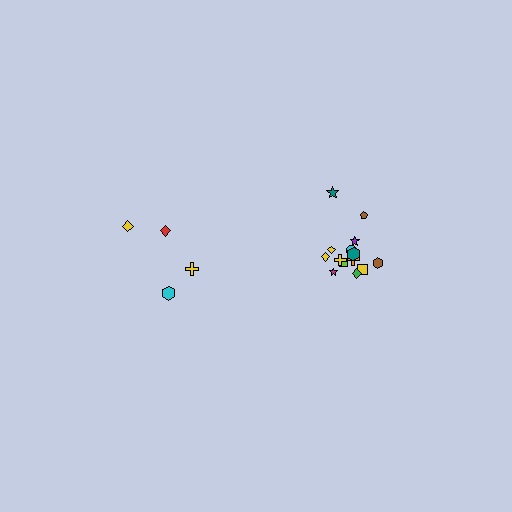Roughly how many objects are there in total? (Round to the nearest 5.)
Roughly 20 objects in total.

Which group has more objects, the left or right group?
The right group.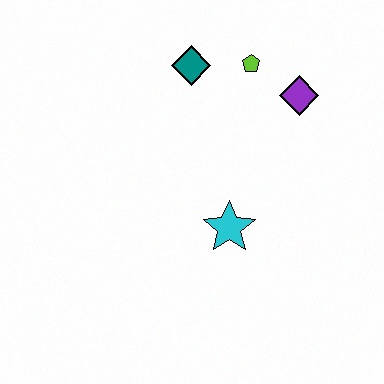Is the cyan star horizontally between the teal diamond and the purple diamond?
Yes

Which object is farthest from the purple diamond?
The cyan star is farthest from the purple diamond.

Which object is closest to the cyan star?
The purple diamond is closest to the cyan star.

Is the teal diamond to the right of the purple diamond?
No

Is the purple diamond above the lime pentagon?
No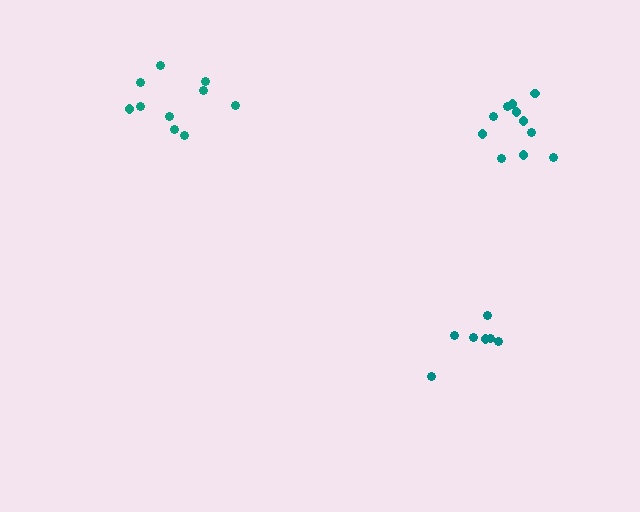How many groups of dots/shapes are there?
There are 3 groups.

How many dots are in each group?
Group 1: 7 dots, Group 2: 10 dots, Group 3: 11 dots (28 total).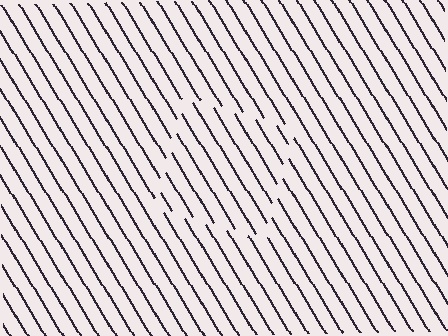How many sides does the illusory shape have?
4 sides — the line-ends trace a square.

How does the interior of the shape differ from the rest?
The interior of the shape contains the same grating, shifted by half a period — the contour is defined by the phase discontinuity where line-ends from the inner and outer gratings abut.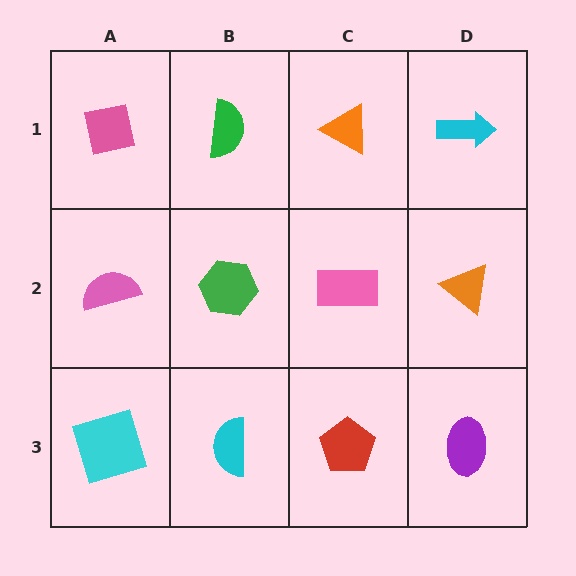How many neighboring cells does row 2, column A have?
3.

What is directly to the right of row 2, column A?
A green hexagon.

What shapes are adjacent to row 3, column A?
A pink semicircle (row 2, column A), a cyan semicircle (row 3, column B).